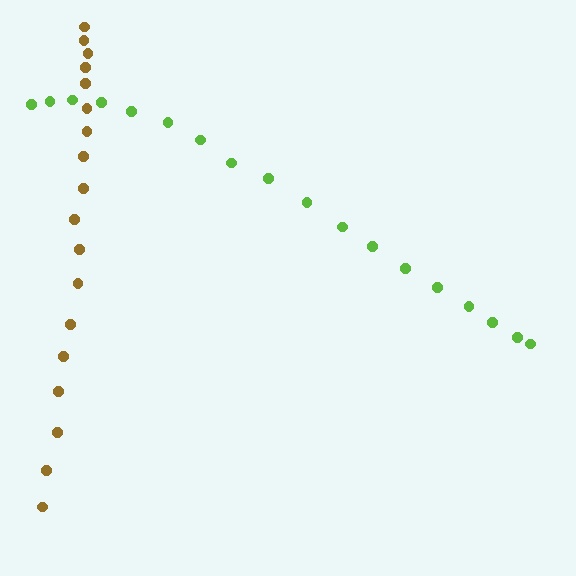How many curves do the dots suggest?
There are 2 distinct paths.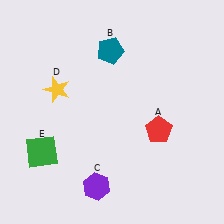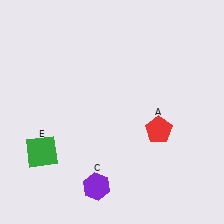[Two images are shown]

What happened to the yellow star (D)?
The yellow star (D) was removed in Image 2. It was in the top-left area of Image 1.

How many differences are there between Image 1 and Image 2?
There are 2 differences between the two images.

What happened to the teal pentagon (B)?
The teal pentagon (B) was removed in Image 2. It was in the top-left area of Image 1.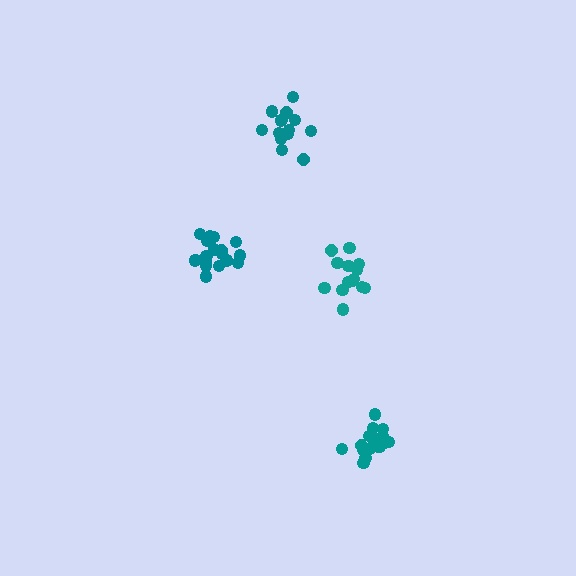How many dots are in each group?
Group 1: 19 dots, Group 2: 18 dots, Group 3: 14 dots, Group 4: 15 dots (66 total).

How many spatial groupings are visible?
There are 4 spatial groupings.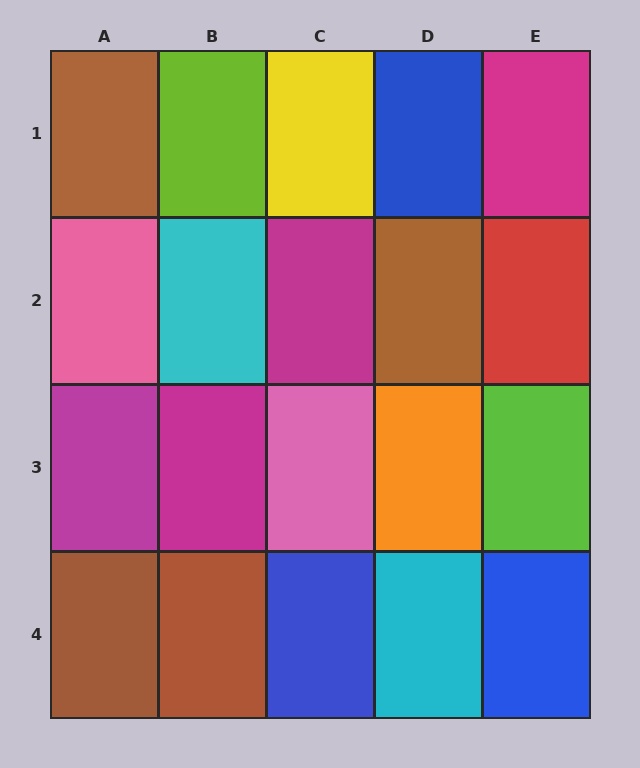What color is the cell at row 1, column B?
Lime.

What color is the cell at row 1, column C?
Yellow.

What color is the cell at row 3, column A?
Magenta.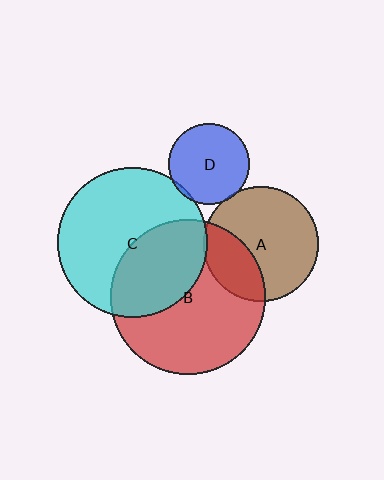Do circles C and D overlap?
Yes.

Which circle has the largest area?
Circle B (red).